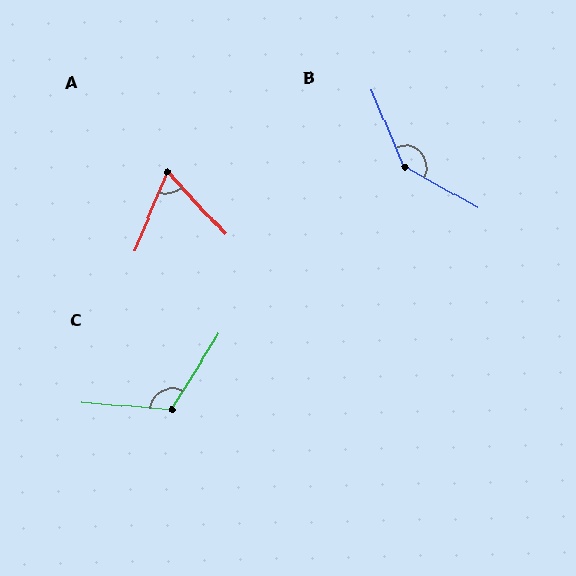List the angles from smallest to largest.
A (65°), C (118°), B (142°).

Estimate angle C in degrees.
Approximately 118 degrees.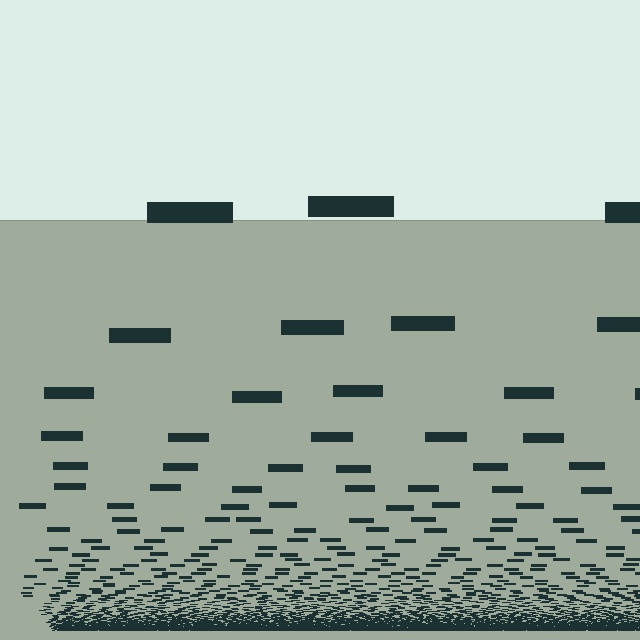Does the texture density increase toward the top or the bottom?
Density increases toward the bottom.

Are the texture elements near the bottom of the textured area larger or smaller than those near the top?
Smaller. The gradient is inverted — elements near the bottom are smaller and denser.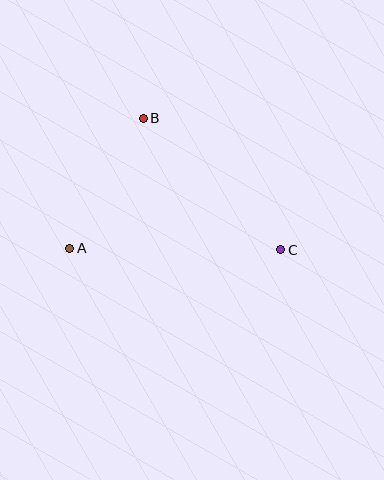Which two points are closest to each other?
Points A and B are closest to each other.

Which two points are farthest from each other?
Points A and C are farthest from each other.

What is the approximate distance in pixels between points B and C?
The distance between B and C is approximately 190 pixels.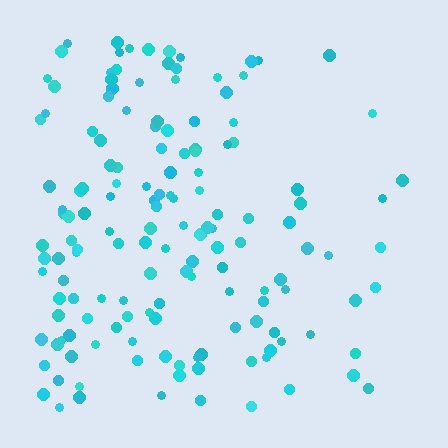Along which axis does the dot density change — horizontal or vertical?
Horizontal.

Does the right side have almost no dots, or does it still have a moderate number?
Still a moderate number, just noticeably fewer than the left.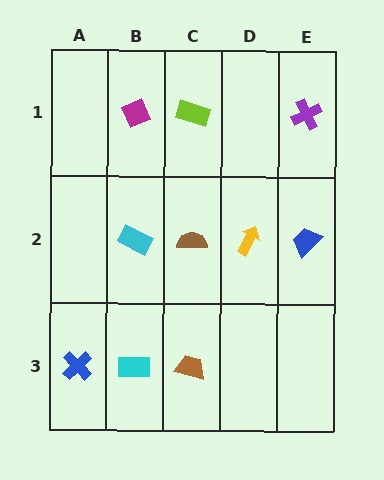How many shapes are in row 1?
3 shapes.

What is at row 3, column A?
A blue cross.